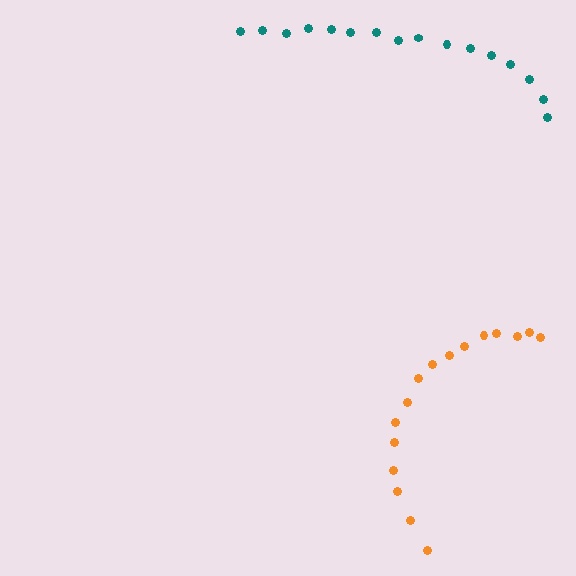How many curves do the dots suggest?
There are 2 distinct paths.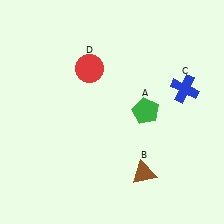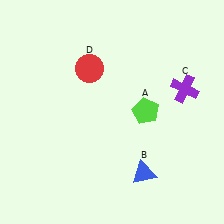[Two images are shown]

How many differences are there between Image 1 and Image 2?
There are 3 differences between the two images.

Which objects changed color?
A changed from green to lime. B changed from brown to blue. C changed from blue to purple.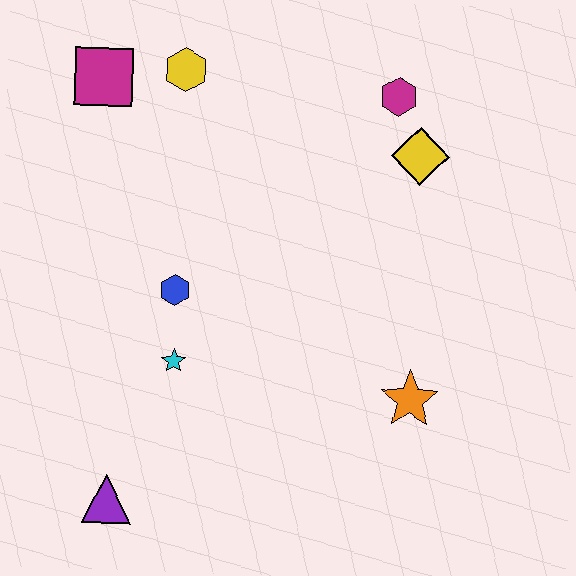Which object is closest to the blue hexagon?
The cyan star is closest to the blue hexagon.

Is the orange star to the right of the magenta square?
Yes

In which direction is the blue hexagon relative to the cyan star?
The blue hexagon is above the cyan star.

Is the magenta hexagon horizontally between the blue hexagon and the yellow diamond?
Yes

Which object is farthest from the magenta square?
The orange star is farthest from the magenta square.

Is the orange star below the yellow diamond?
Yes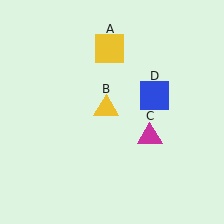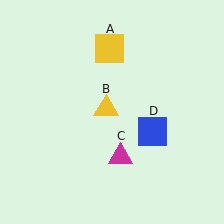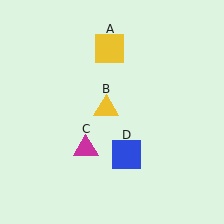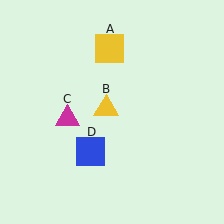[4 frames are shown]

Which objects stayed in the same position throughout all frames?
Yellow square (object A) and yellow triangle (object B) remained stationary.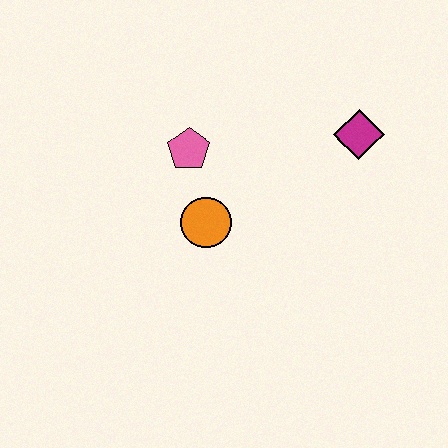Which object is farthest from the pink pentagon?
The magenta diamond is farthest from the pink pentagon.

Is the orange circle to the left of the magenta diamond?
Yes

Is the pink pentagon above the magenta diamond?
No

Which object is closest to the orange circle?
The pink pentagon is closest to the orange circle.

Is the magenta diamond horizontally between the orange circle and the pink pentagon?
No